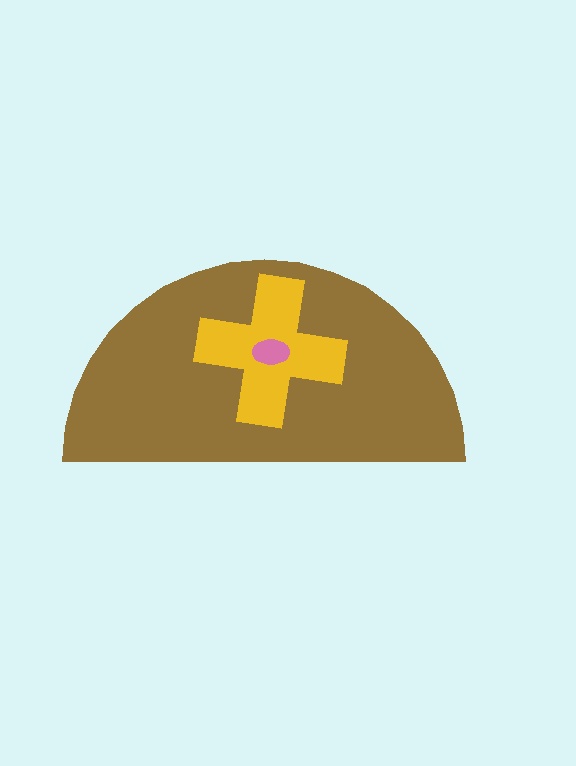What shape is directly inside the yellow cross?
The pink ellipse.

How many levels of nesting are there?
3.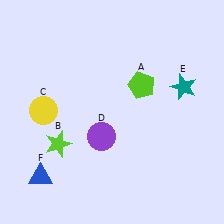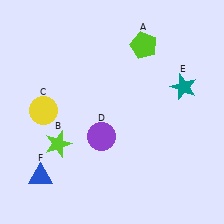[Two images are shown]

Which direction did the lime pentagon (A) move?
The lime pentagon (A) moved up.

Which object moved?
The lime pentagon (A) moved up.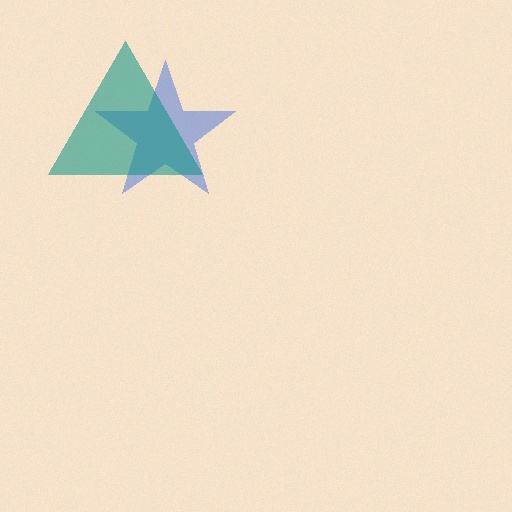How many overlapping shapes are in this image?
There are 2 overlapping shapes in the image.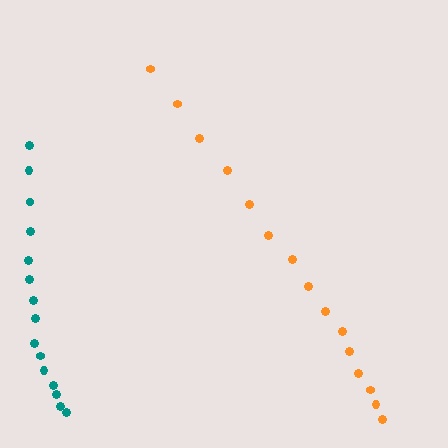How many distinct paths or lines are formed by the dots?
There are 2 distinct paths.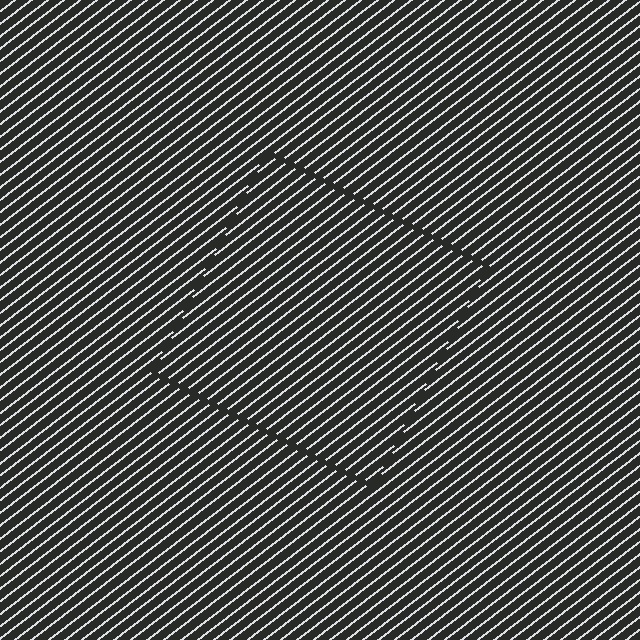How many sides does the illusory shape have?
4 sides — the line-ends trace a square.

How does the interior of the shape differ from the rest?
The interior of the shape contains the same grating, shifted by half a period — the contour is defined by the phase discontinuity where line-ends from the inner and outer gratings abut.